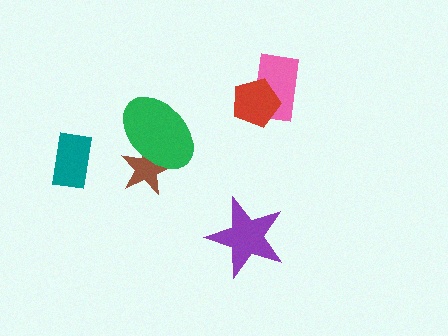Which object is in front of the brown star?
The green ellipse is in front of the brown star.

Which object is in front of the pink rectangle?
The red pentagon is in front of the pink rectangle.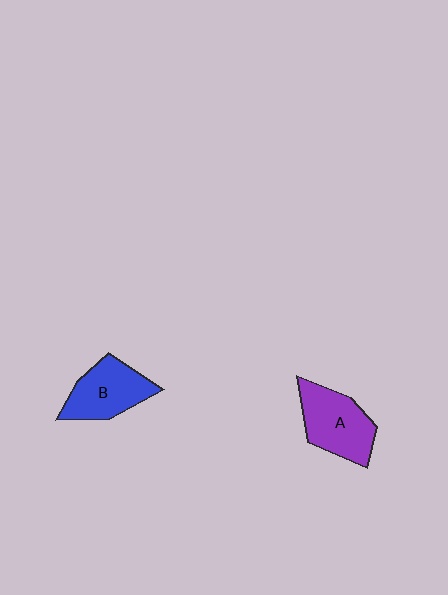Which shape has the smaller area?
Shape B (blue).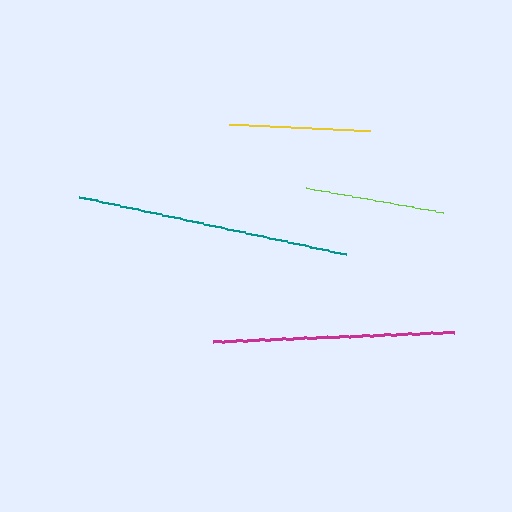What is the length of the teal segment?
The teal segment is approximately 273 pixels long.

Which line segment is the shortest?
The lime line is the shortest at approximately 139 pixels.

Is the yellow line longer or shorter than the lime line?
The yellow line is longer than the lime line.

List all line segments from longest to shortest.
From longest to shortest: teal, magenta, yellow, lime.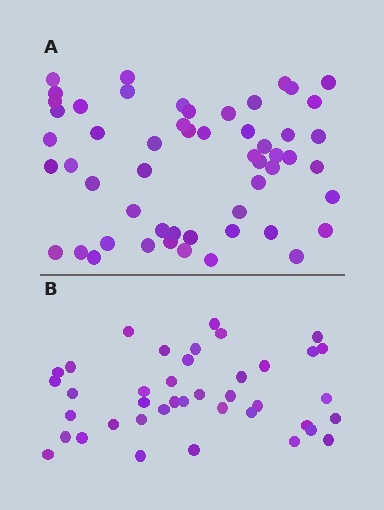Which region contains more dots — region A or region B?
Region A (the top region) has more dots.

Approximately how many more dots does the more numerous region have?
Region A has approximately 15 more dots than region B.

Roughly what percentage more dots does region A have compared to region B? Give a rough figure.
About 35% more.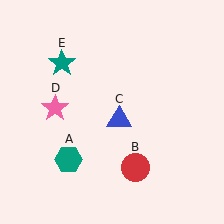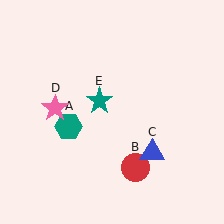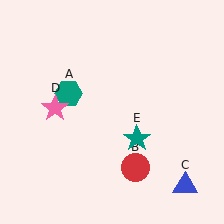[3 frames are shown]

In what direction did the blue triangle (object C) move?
The blue triangle (object C) moved down and to the right.